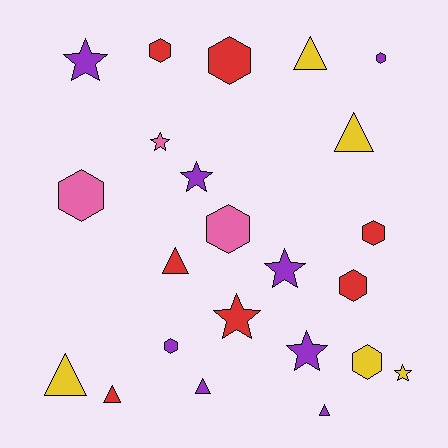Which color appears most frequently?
Purple, with 8 objects.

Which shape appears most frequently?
Hexagon, with 9 objects.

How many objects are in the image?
There are 23 objects.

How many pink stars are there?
There is 1 pink star.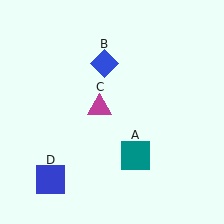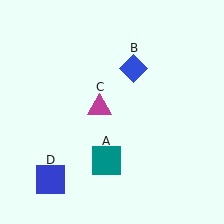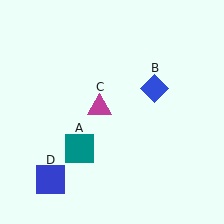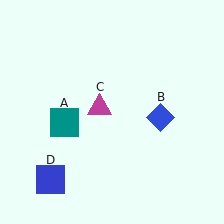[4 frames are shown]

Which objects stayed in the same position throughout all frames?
Magenta triangle (object C) and blue square (object D) remained stationary.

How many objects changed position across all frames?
2 objects changed position: teal square (object A), blue diamond (object B).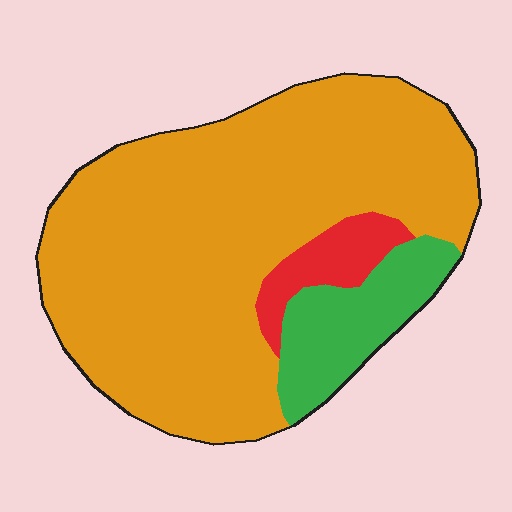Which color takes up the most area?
Orange, at roughly 80%.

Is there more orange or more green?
Orange.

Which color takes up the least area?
Red, at roughly 5%.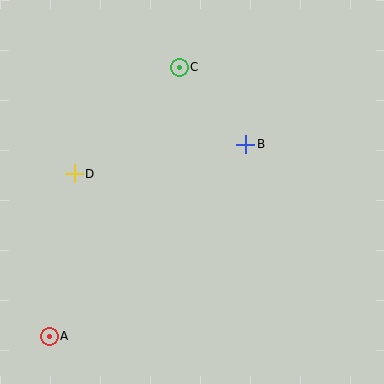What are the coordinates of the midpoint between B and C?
The midpoint between B and C is at (212, 106).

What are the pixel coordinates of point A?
Point A is at (49, 336).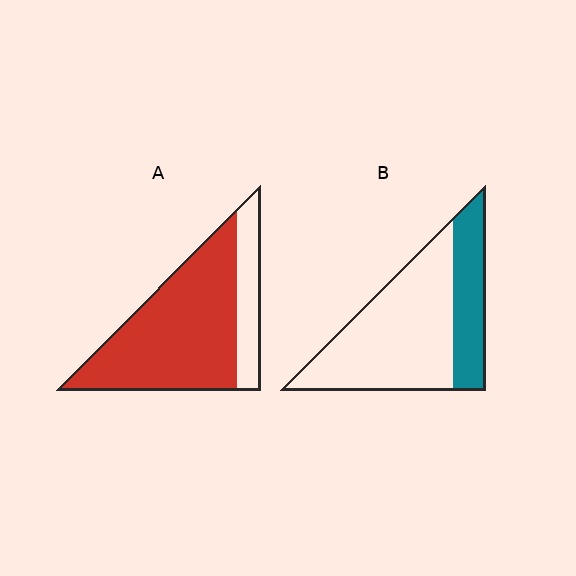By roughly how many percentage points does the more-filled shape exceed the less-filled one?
By roughly 50 percentage points (A over B).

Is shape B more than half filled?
No.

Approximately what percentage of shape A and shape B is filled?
A is approximately 80% and B is approximately 30%.